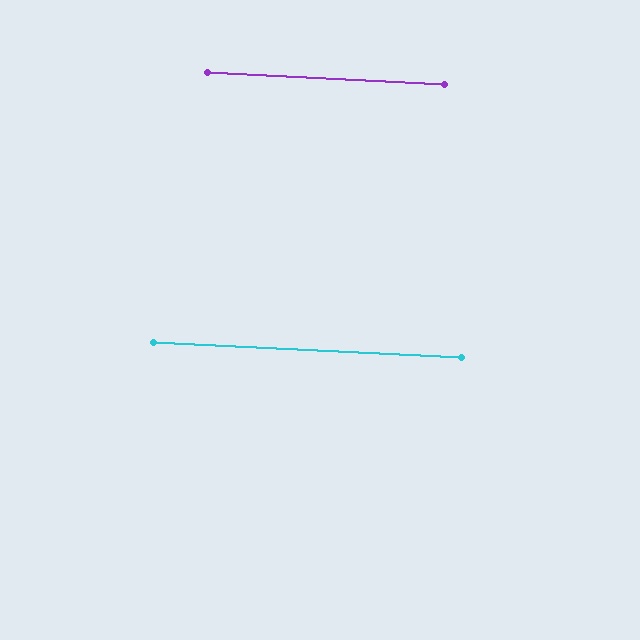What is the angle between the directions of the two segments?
Approximately 0 degrees.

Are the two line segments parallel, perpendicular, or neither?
Parallel — their directions differ by only 0.2°.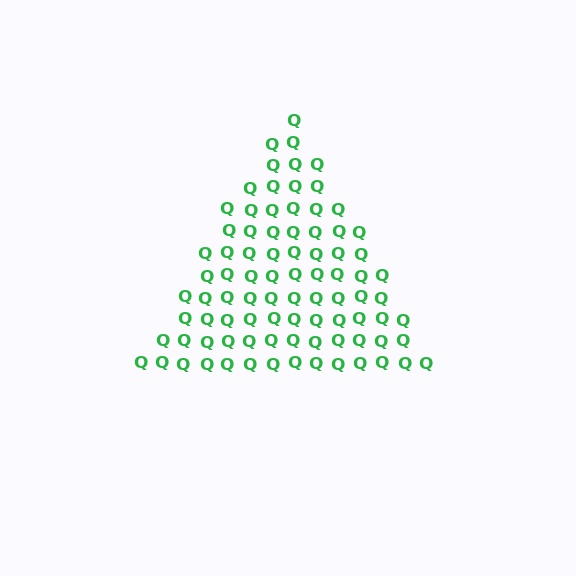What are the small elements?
The small elements are letter Q's.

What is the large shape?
The large shape is a triangle.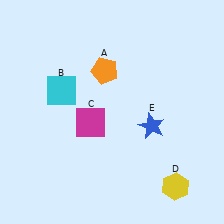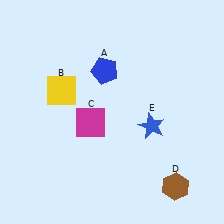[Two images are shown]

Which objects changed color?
A changed from orange to blue. B changed from cyan to yellow. D changed from yellow to brown.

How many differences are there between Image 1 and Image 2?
There are 3 differences between the two images.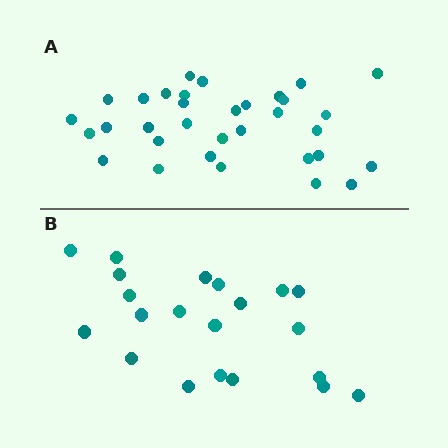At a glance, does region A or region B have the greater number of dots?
Region A (the top region) has more dots.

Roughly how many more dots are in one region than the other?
Region A has roughly 12 or so more dots than region B.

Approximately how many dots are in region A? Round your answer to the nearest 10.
About 30 dots. (The exact count is 33, which rounds to 30.)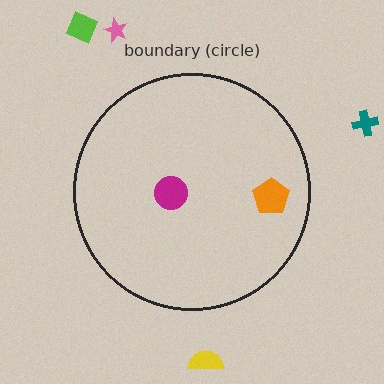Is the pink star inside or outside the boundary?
Outside.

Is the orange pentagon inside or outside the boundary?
Inside.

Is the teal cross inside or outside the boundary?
Outside.